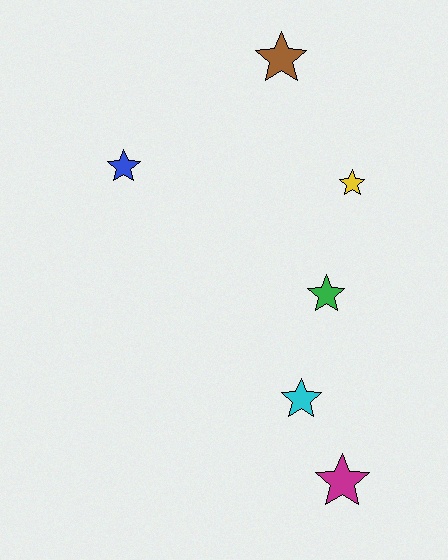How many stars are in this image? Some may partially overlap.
There are 6 stars.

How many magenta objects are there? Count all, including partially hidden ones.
There is 1 magenta object.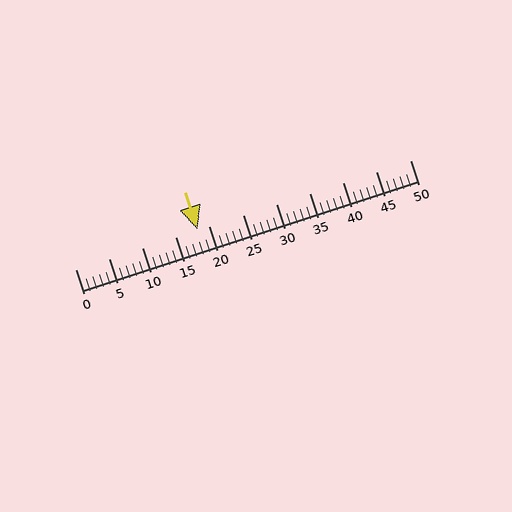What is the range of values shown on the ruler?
The ruler shows values from 0 to 50.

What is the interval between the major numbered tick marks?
The major tick marks are spaced 5 units apart.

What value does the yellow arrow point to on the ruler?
The yellow arrow points to approximately 18.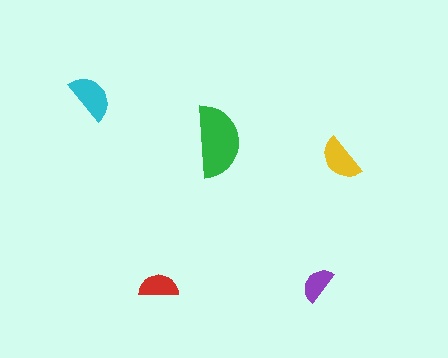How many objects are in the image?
There are 5 objects in the image.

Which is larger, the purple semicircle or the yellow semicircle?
The yellow one.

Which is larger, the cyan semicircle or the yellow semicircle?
The cyan one.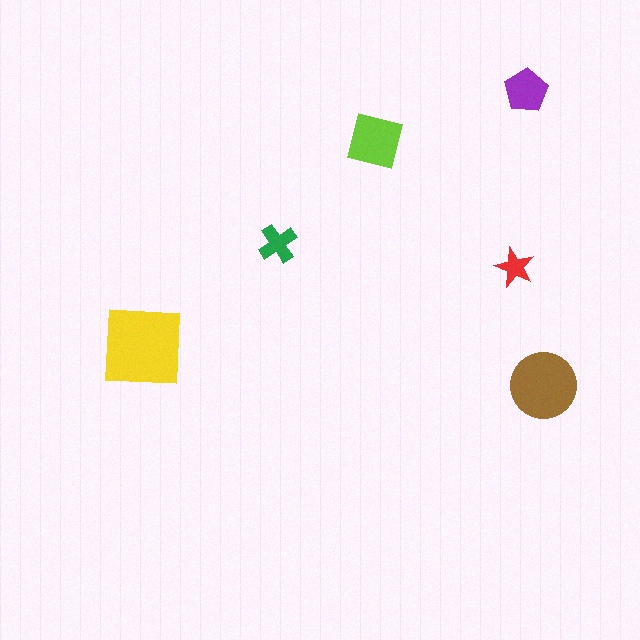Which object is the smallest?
The red star.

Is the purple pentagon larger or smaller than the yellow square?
Smaller.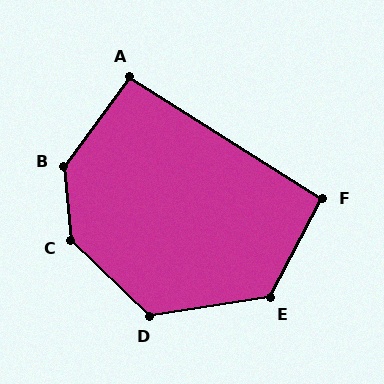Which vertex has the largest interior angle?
C, at approximately 139 degrees.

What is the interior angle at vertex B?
Approximately 138 degrees (obtuse).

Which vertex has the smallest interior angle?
F, at approximately 94 degrees.